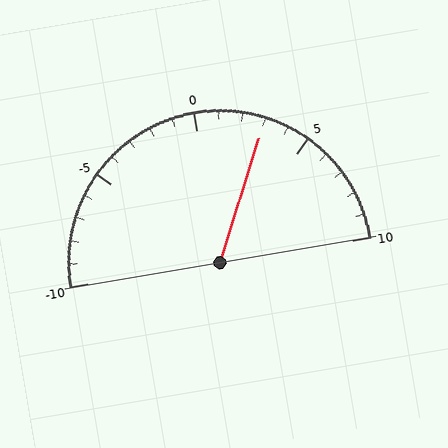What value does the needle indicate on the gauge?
The needle indicates approximately 3.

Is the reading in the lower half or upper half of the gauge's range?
The reading is in the upper half of the range (-10 to 10).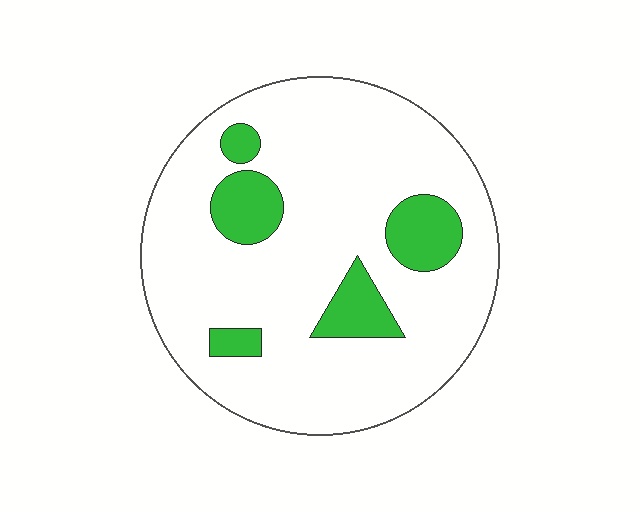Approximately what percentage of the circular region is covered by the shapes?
Approximately 15%.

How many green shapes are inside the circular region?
5.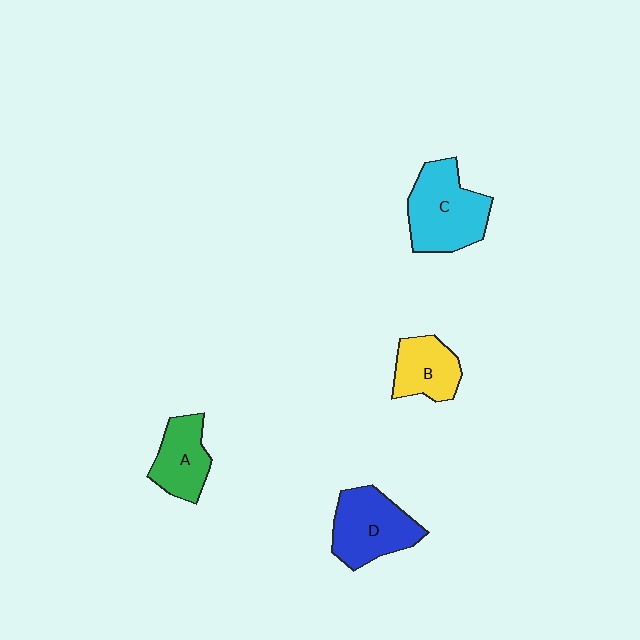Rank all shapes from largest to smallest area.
From largest to smallest: C (cyan), D (blue), A (green), B (yellow).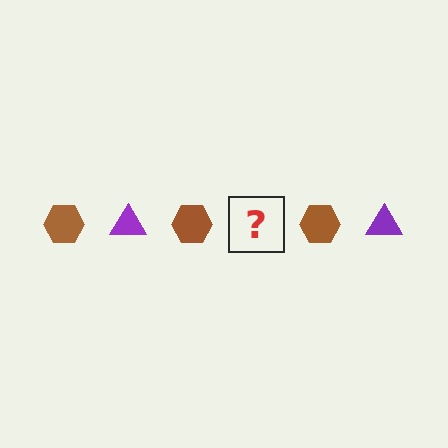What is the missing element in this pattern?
The missing element is a purple triangle.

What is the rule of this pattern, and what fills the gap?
The rule is that the pattern alternates between brown hexagon and purple triangle. The gap should be filled with a purple triangle.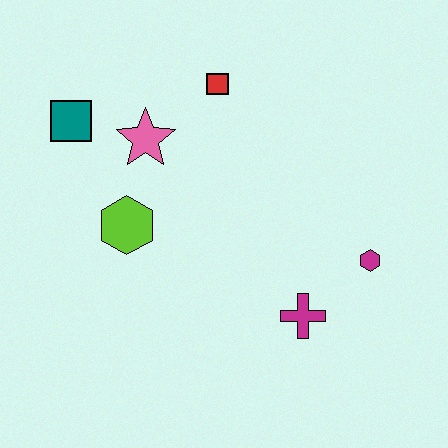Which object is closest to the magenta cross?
The magenta hexagon is closest to the magenta cross.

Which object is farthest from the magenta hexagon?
The teal square is farthest from the magenta hexagon.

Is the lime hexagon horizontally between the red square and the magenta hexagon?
No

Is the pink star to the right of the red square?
No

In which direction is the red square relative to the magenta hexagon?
The red square is above the magenta hexagon.